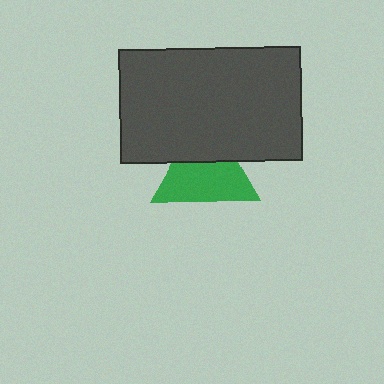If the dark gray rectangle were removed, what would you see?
You would see the complete green triangle.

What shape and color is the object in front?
The object in front is a dark gray rectangle.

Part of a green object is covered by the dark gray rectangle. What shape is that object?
It is a triangle.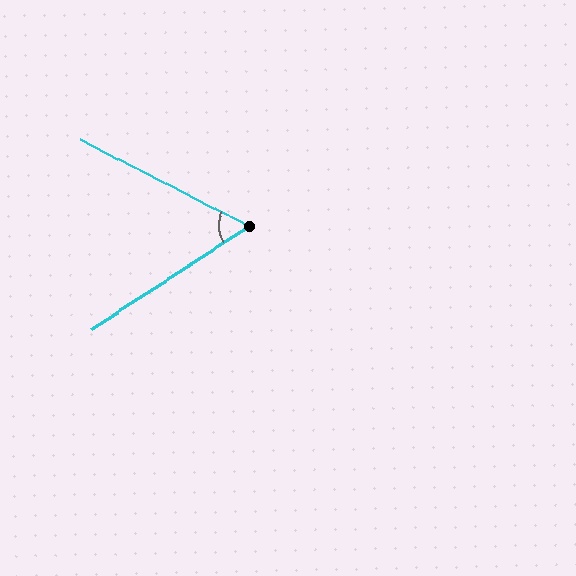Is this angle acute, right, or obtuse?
It is acute.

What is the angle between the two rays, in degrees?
Approximately 60 degrees.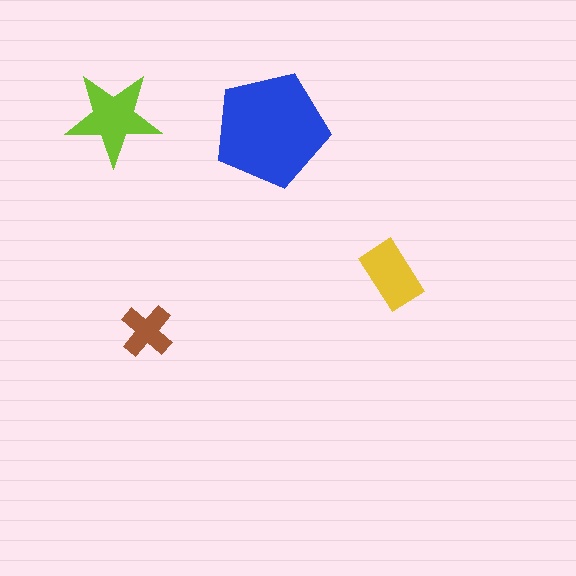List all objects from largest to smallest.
The blue pentagon, the lime star, the yellow rectangle, the brown cross.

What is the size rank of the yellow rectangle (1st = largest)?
3rd.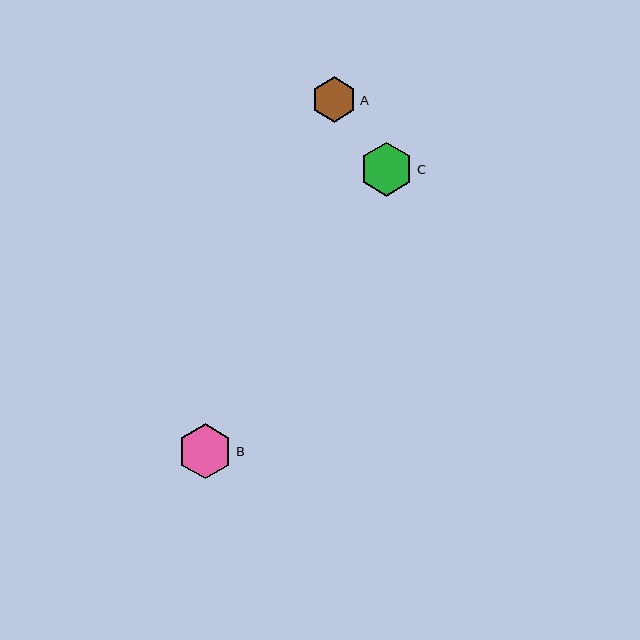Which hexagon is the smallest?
Hexagon A is the smallest with a size of approximately 45 pixels.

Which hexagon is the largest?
Hexagon B is the largest with a size of approximately 55 pixels.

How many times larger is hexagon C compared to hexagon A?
Hexagon C is approximately 1.2 times the size of hexagon A.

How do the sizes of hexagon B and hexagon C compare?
Hexagon B and hexagon C are approximately the same size.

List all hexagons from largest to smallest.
From largest to smallest: B, C, A.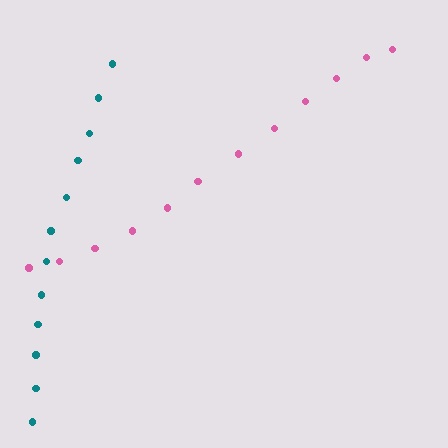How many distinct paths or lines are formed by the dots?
There are 2 distinct paths.